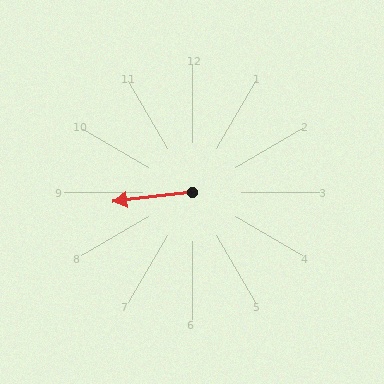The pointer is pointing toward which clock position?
Roughly 9 o'clock.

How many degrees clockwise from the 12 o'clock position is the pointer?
Approximately 263 degrees.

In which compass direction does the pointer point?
West.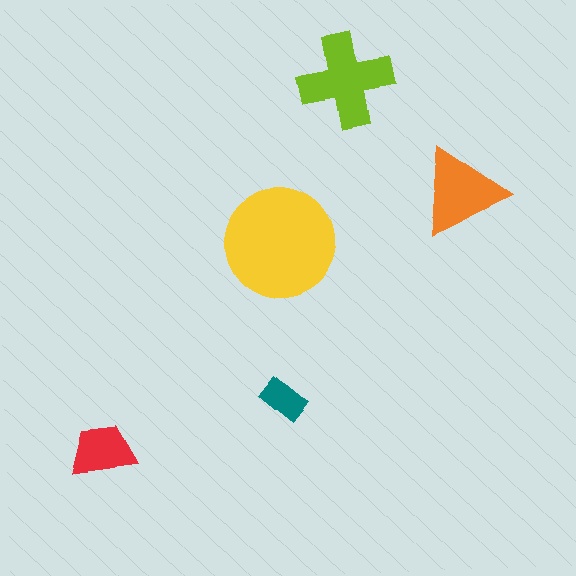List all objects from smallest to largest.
The teal rectangle, the red trapezoid, the orange triangle, the lime cross, the yellow circle.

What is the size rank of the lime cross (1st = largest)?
2nd.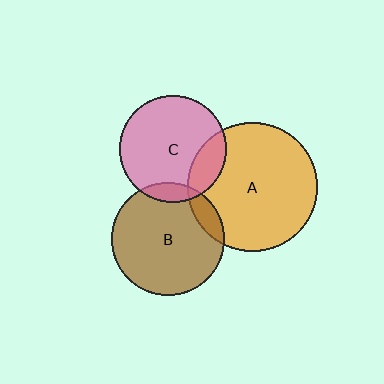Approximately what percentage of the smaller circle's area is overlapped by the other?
Approximately 20%.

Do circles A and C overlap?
Yes.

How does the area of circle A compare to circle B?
Approximately 1.3 times.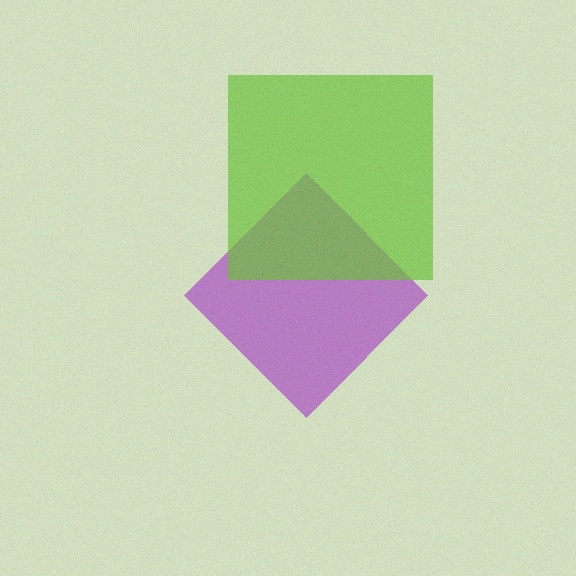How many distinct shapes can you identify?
There are 2 distinct shapes: a purple diamond, a lime square.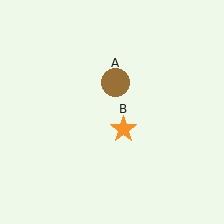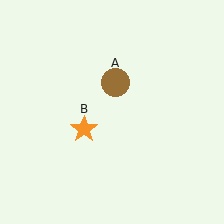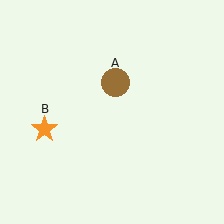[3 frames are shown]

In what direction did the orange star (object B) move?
The orange star (object B) moved left.